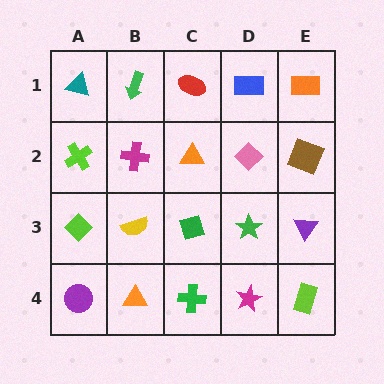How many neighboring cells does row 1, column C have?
3.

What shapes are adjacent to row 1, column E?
A brown square (row 2, column E), a blue rectangle (row 1, column D).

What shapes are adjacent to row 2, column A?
A teal triangle (row 1, column A), a lime diamond (row 3, column A), a magenta cross (row 2, column B).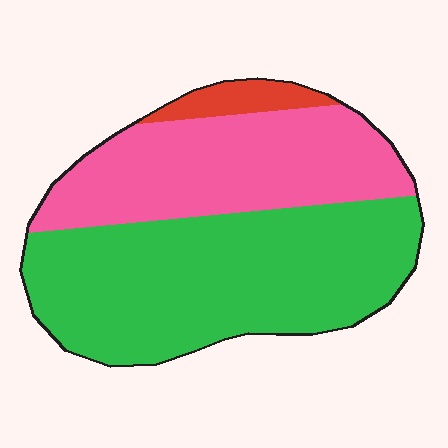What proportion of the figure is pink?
Pink takes up about three eighths (3/8) of the figure.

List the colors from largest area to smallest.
From largest to smallest: green, pink, red.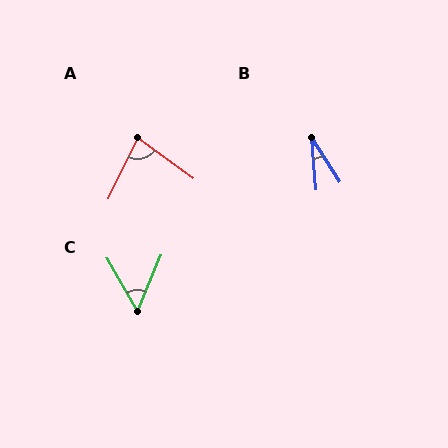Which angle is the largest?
A, at approximately 80 degrees.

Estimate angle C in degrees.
Approximately 52 degrees.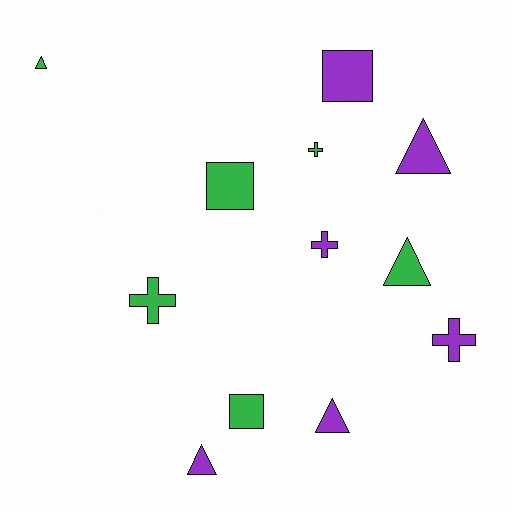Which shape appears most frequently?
Triangle, with 5 objects.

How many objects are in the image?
There are 12 objects.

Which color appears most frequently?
Purple, with 6 objects.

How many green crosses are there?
There are 2 green crosses.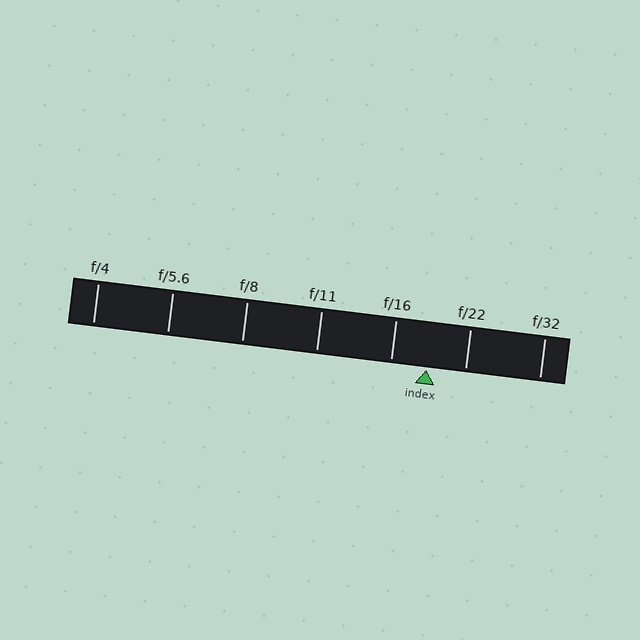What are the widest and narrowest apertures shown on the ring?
The widest aperture shown is f/4 and the narrowest is f/32.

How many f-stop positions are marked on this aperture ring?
There are 7 f-stop positions marked.